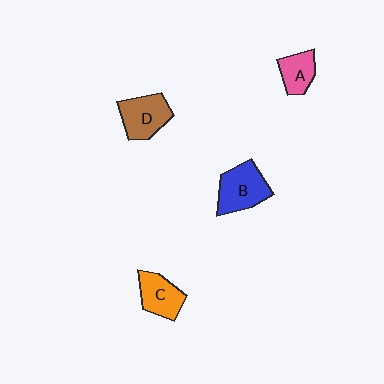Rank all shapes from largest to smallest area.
From largest to smallest: B (blue), D (brown), C (orange), A (pink).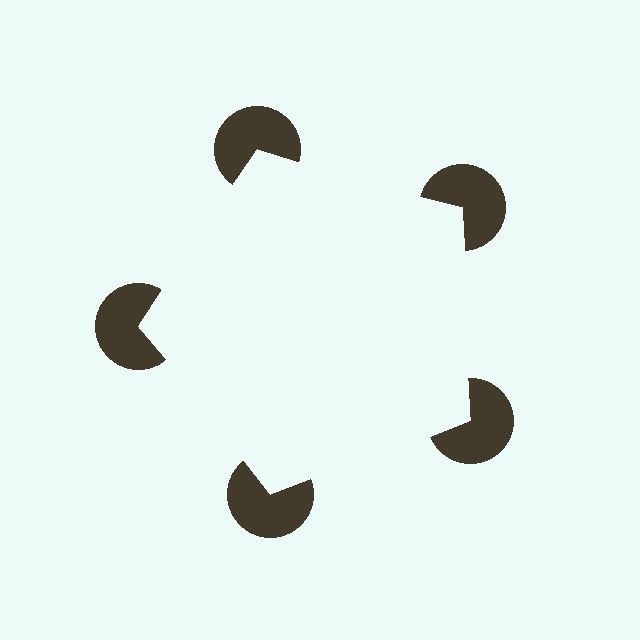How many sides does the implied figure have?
5 sides.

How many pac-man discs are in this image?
There are 5 — one at each vertex of the illusory pentagon.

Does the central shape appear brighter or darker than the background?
It typically appears slightly brighter than the background, even though no actual brightness change is drawn.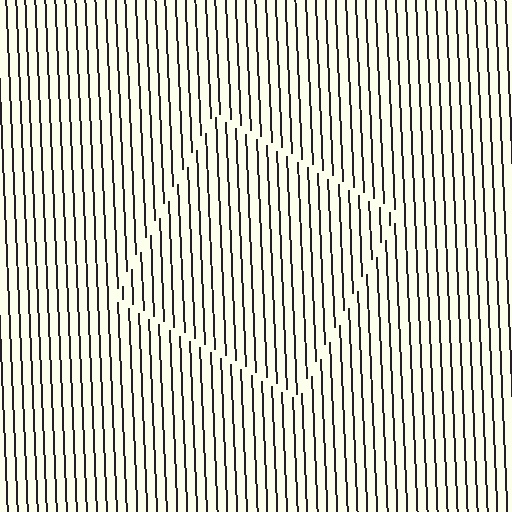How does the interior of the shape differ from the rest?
The interior of the shape contains the same grating, shifted by half a period — the contour is defined by the phase discontinuity where line-ends from the inner and outer gratings abut.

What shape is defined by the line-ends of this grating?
An illusory square. The interior of the shape contains the same grating, shifted by half a period — the contour is defined by the phase discontinuity where line-ends from the inner and outer gratings abut.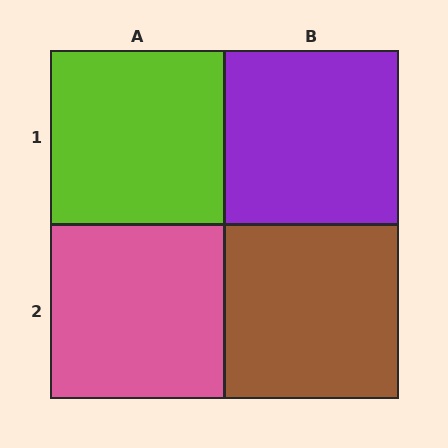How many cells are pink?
1 cell is pink.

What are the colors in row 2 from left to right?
Pink, brown.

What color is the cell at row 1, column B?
Purple.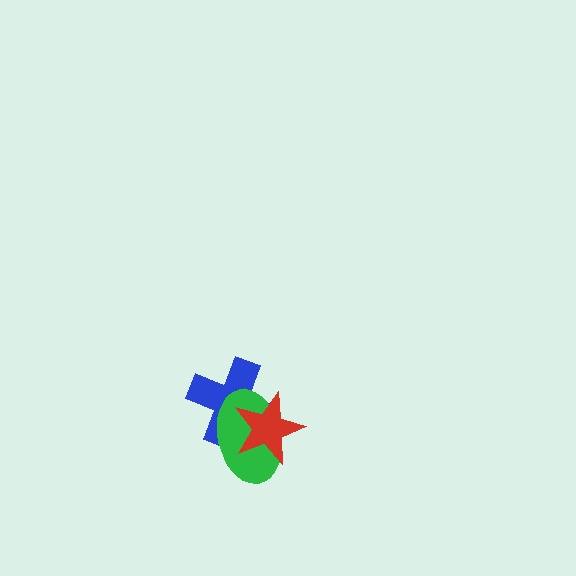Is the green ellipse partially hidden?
Yes, it is partially covered by another shape.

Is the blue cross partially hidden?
Yes, it is partially covered by another shape.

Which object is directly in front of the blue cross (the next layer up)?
The green ellipse is directly in front of the blue cross.